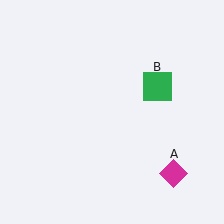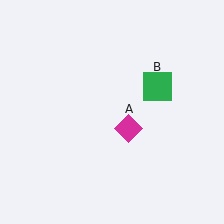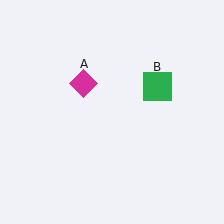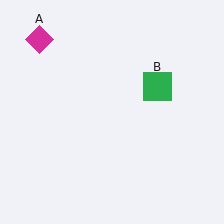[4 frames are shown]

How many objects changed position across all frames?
1 object changed position: magenta diamond (object A).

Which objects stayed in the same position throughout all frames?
Green square (object B) remained stationary.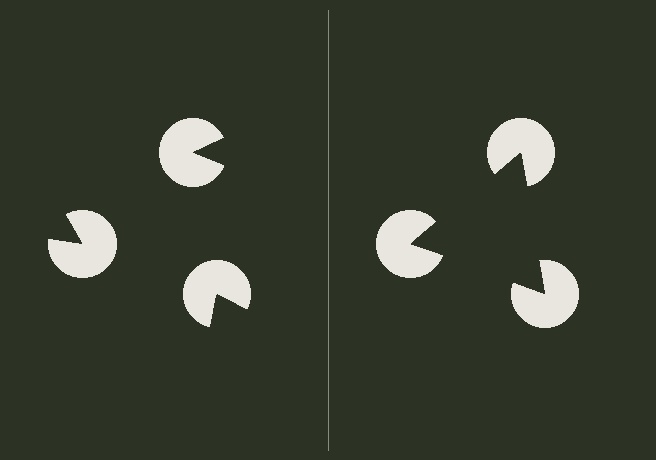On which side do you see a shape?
An illusory triangle appears on the right side. On the left side the wedge cuts are rotated, so no coherent shape forms.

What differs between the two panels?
The pac-man discs are positioned identically on both sides; only the wedge orientations differ. On the right they align to a triangle; on the left they are misaligned.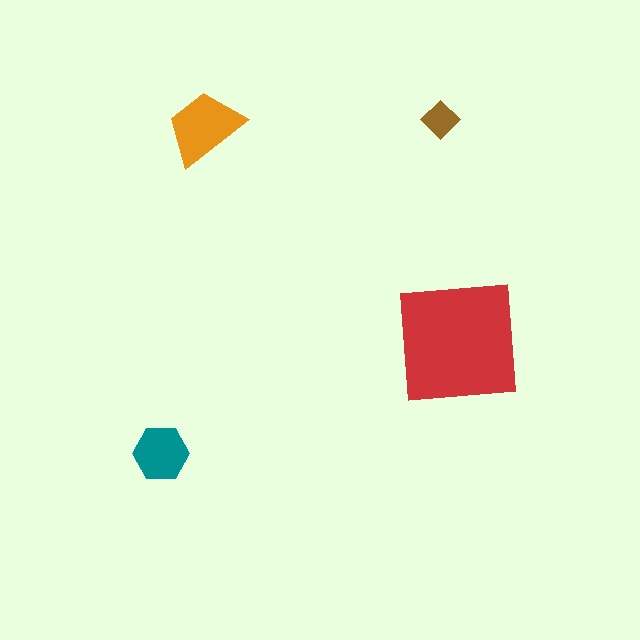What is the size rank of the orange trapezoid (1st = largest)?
2nd.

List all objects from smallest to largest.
The brown diamond, the teal hexagon, the orange trapezoid, the red square.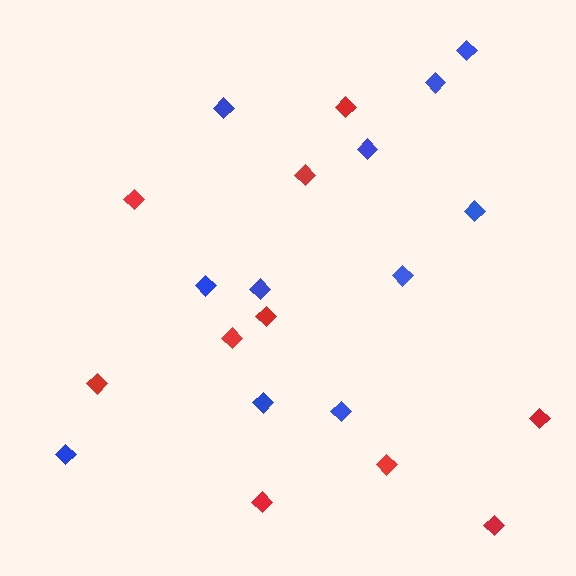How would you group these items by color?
There are 2 groups: one group of blue diamonds (11) and one group of red diamonds (10).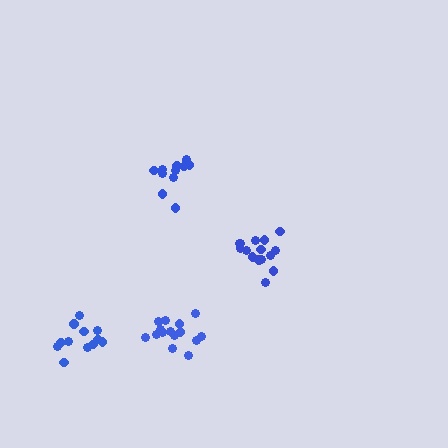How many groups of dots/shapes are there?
There are 4 groups.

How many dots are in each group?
Group 1: 12 dots, Group 2: 12 dots, Group 3: 15 dots, Group 4: 15 dots (54 total).